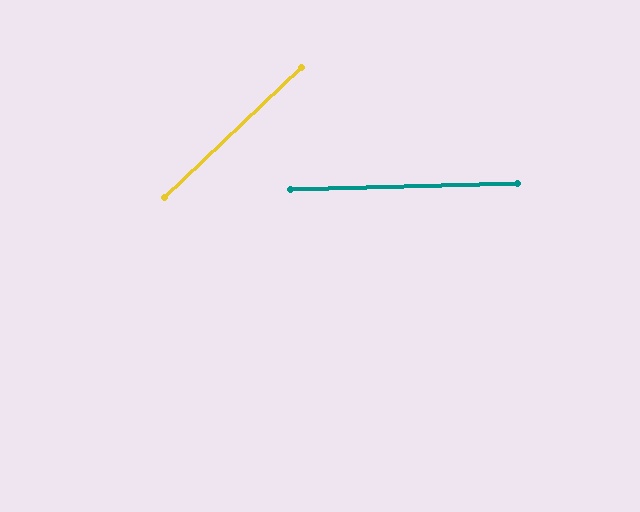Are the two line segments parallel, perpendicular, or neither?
Neither parallel nor perpendicular — they differ by about 42°.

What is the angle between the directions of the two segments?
Approximately 42 degrees.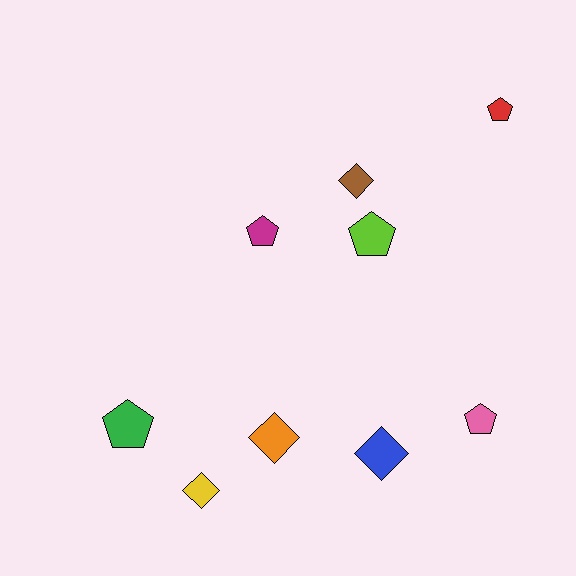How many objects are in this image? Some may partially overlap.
There are 9 objects.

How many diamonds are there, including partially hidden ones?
There are 4 diamonds.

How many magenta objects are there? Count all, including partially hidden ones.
There is 1 magenta object.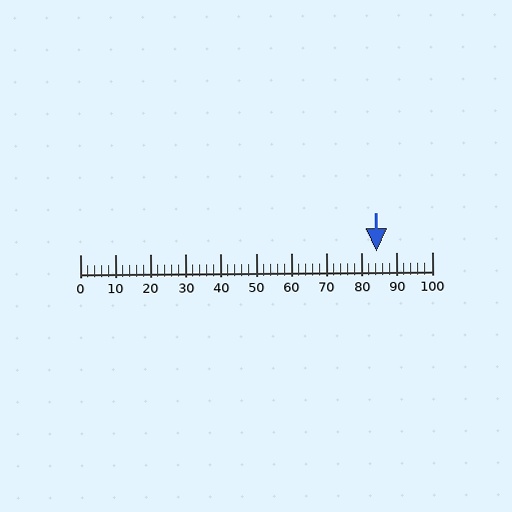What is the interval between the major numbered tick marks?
The major tick marks are spaced 10 units apart.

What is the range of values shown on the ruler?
The ruler shows values from 0 to 100.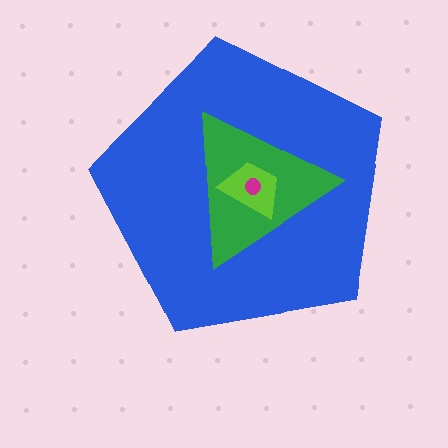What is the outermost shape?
The blue pentagon.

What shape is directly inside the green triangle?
The lime trapezoid.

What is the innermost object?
The magenta circle.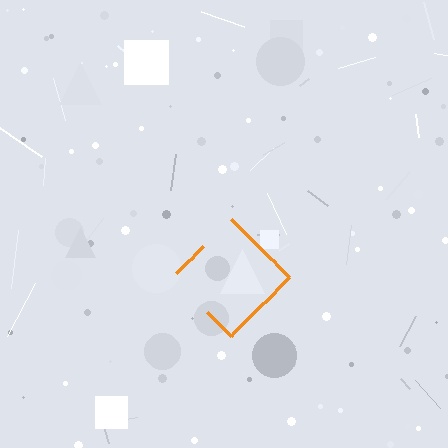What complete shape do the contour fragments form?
The contour fragments form a diamond.